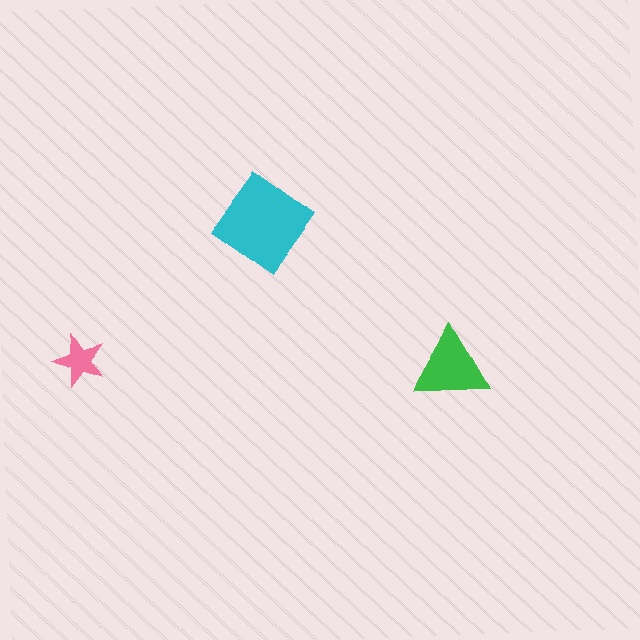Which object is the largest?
The cyan diamond.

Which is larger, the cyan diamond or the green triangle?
The cyan diamond.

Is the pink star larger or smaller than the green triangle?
Smaller.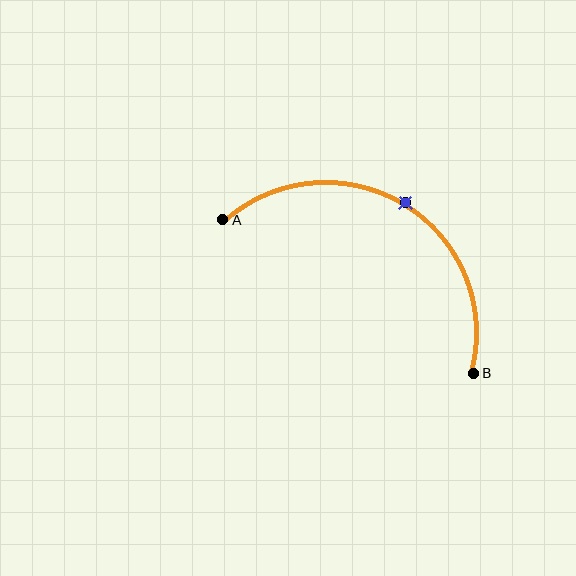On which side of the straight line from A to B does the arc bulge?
The arc bulges above the straight line connecting A and B.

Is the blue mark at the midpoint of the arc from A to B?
Yes. The blue mark lies on the arc at equal arc-length from both A and B — it is the arc midpoint.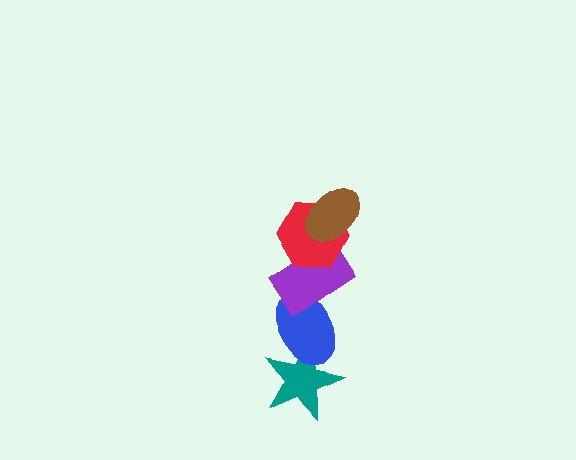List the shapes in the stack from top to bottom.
From top to bottom: the brown ellipse, the red hexagon, the purple rectangle, the blue ellipse, the teal star.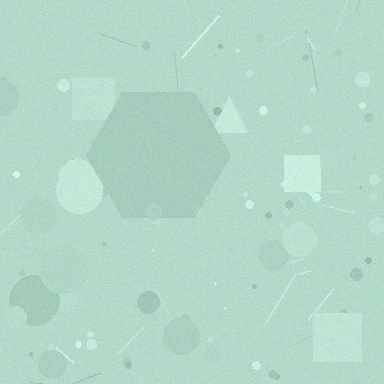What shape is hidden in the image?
A hexagon is hidden in the image.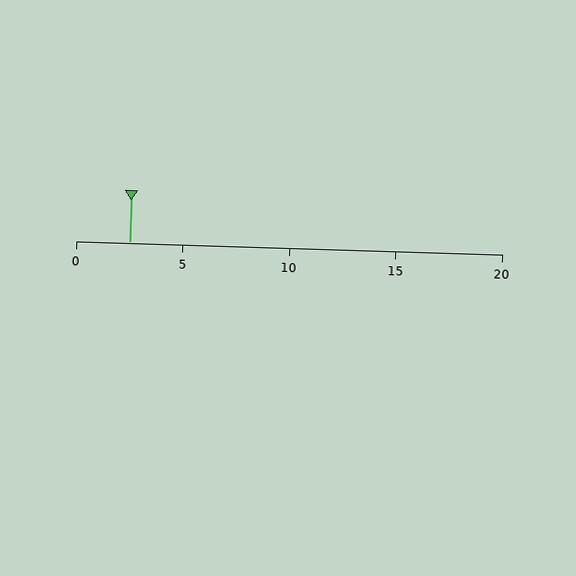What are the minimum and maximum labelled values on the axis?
The axis runs from 0 to 20.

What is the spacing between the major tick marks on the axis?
The major ticks are spaced 5 apart.